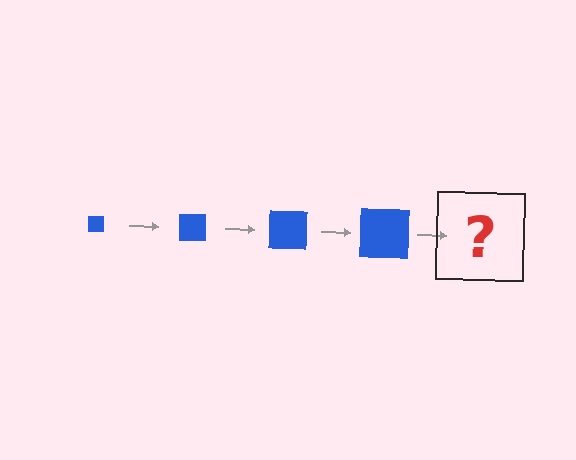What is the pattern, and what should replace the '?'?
The pattern is that the square gets progressively larger each step. The '?' should be a blue square, larger than the previous one.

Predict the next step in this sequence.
The next step is a blue square, larger than the previous one.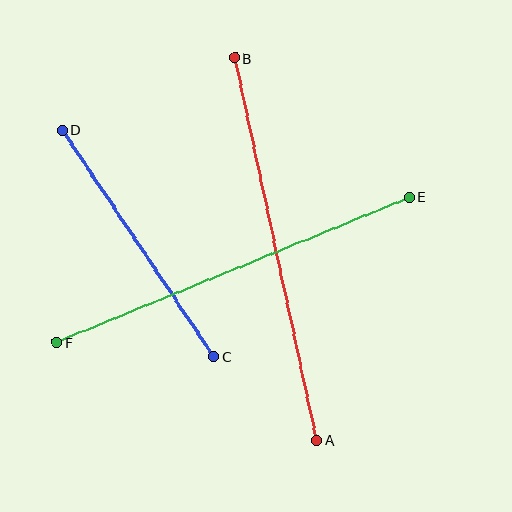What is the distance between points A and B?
The distance is approximately 391 pixels.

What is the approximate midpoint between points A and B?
The midpoint is at approximately (276, 249) pixels.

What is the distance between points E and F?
The distance is approximately 381 pixels.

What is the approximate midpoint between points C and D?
The midpoint is at approximately (138, 243) pixels.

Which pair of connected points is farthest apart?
Points A and B are farthest apart.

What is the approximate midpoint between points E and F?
The midpoint is at approximately (233, 270) pixels.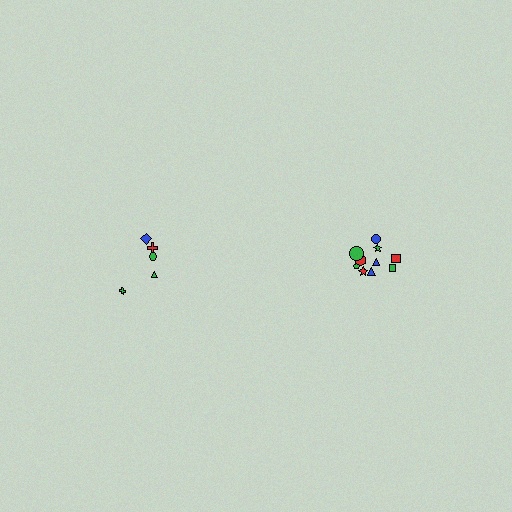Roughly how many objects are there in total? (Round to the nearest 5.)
Roughly 15 objects in total.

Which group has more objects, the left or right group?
The right group.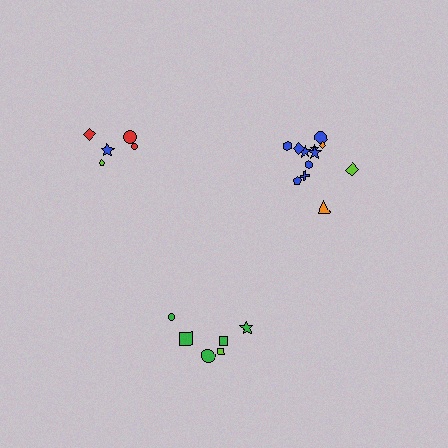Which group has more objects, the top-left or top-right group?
The top-right group.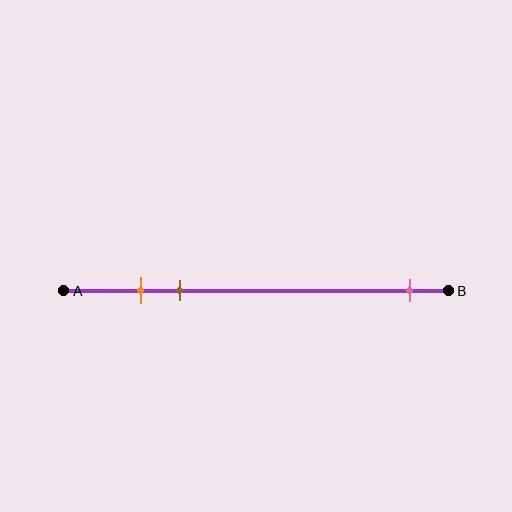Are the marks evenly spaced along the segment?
No, the marks are not evenly spaced.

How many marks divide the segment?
There are 3 marks dividing the segment.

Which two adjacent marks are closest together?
The orange and brown marks are the closest adjacent pair.